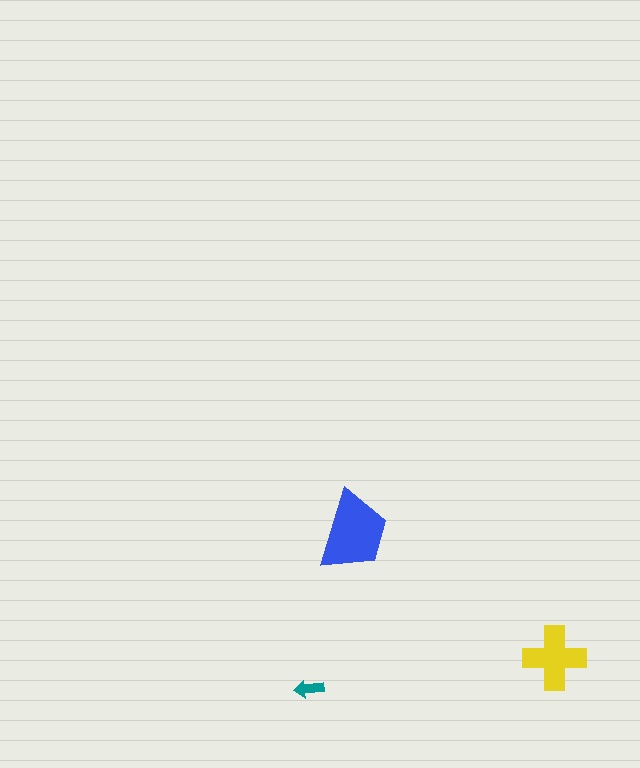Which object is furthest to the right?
The yellow cross is rightmost.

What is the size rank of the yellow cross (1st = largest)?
2nd.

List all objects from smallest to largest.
The teal arrow, the yellow cross, the blue trapezoid.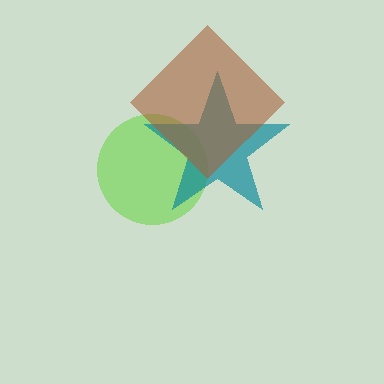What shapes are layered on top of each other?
The layered shapes are: a lime circle, a teal star, a brown diamond.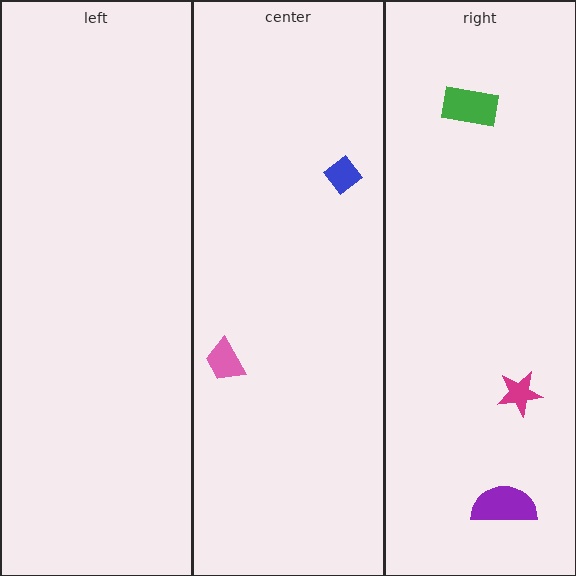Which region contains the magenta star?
The right region.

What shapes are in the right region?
The purple semicircle, the green rectangle, the magenta star.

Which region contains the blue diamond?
The center region.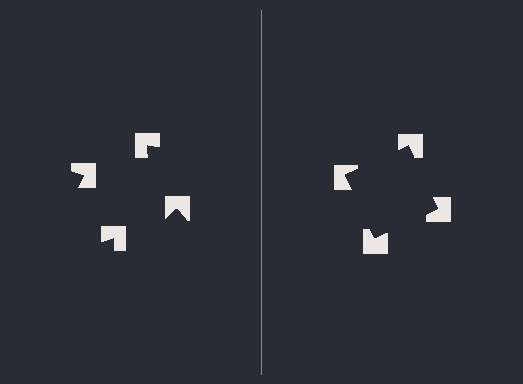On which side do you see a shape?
An illusory square appears on the right side. On the left side the wedge cuts are rotated, so no coherent shape forms.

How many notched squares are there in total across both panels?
8 — 4 on each side.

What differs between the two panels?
The notched squares are positioned identically on both sides; only the wedge orientations differ. On the right they align to a square; on the left they are misaligned.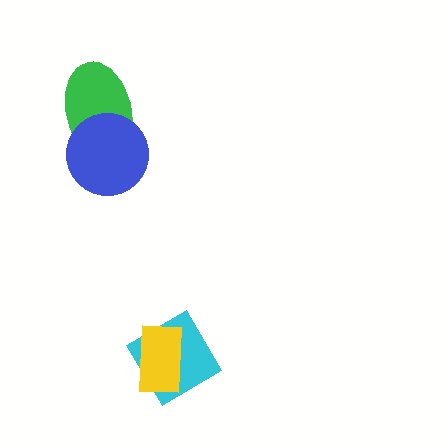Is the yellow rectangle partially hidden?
No, no other shape covers it.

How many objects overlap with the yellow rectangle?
1 object overlaps with the yellow rectangle.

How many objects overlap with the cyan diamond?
1 object overlaps with the cyan diamond.